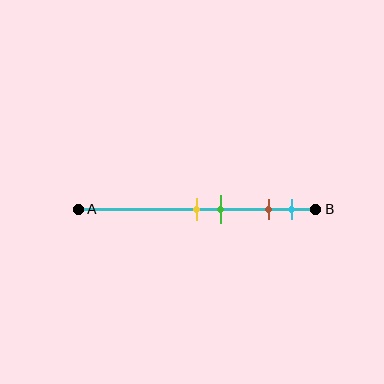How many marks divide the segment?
There are 4 marks dividing the segment.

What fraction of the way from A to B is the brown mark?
The brown mark is approximately 80% (0.8) of the way from A to B.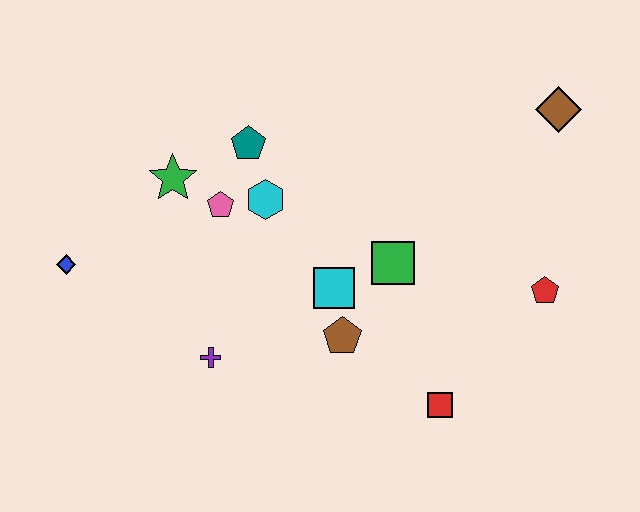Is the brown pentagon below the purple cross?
No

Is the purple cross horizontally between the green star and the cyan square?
Yes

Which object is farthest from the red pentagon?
The blue diamond is farthest from the red pentagon.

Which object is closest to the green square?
The cyan square is closest to the green square.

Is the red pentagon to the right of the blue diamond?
Yes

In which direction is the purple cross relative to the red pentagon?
The purple cross is to the left of the red pentagon.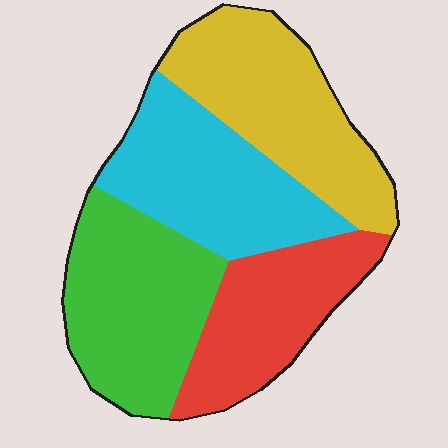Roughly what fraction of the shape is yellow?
Yellow takes up about one quarter (1/4) of the shape.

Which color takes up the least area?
Red, at roughly 20%.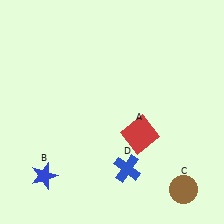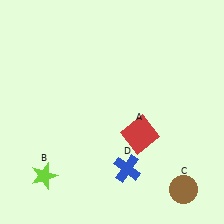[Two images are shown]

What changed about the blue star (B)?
In Image 1, B is blue. In Image 2, it changed to lime.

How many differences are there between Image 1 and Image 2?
There is 1 difference between the two images.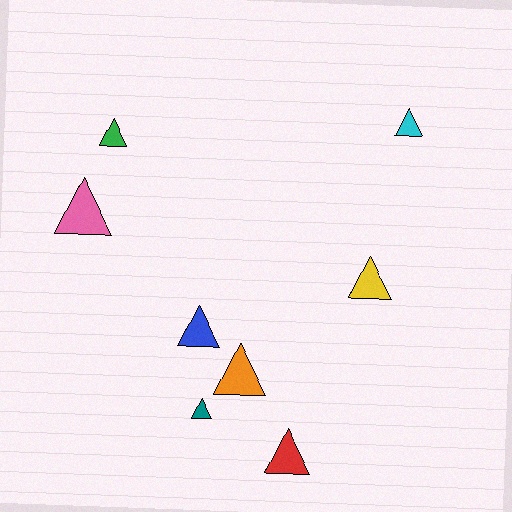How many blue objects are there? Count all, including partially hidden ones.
There is 1 blue object.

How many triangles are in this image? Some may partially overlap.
There are 8 triangles.